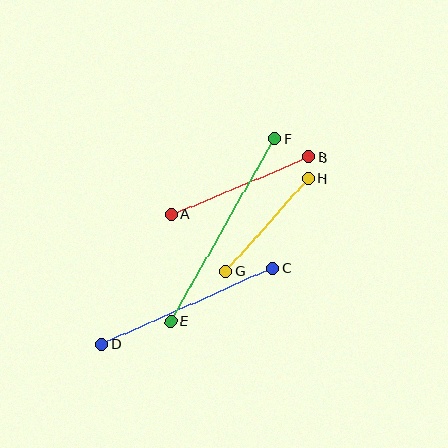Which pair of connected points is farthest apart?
Points E and F are farthest apart.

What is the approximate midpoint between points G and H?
The midpoint is at approximately (267, 225) pixels.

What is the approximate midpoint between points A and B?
The midpoint is at approximately (240, 186) pixels.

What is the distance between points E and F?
The distance is approximately 210 pixels.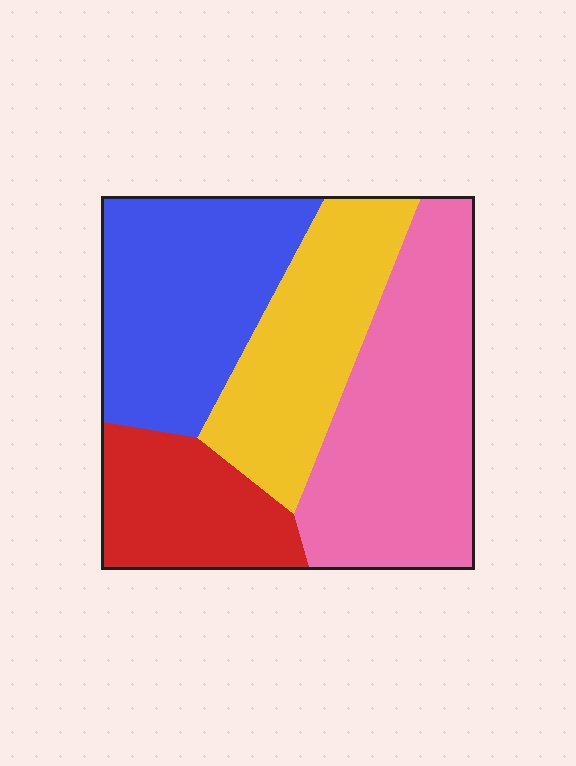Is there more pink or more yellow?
Pink.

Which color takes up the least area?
Red, at roughly 15%.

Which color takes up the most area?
Pink, at roughly 35%.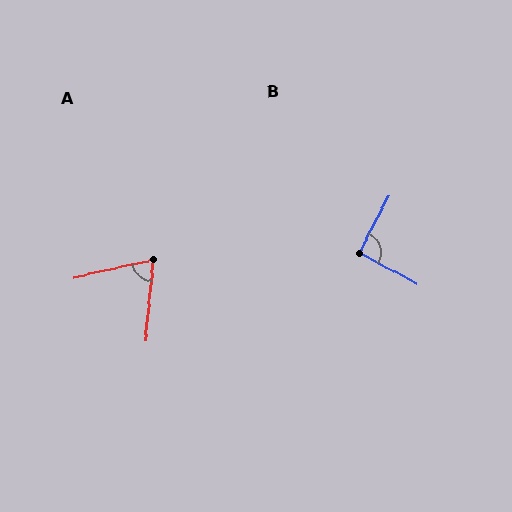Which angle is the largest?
B, at approximately 91 degrees.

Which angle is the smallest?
A, at approximately 72 degrees.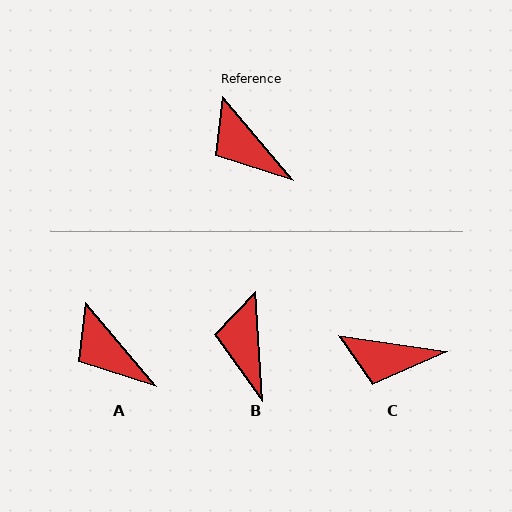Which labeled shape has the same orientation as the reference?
A.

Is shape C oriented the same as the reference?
No, it is off by about 42 degrees.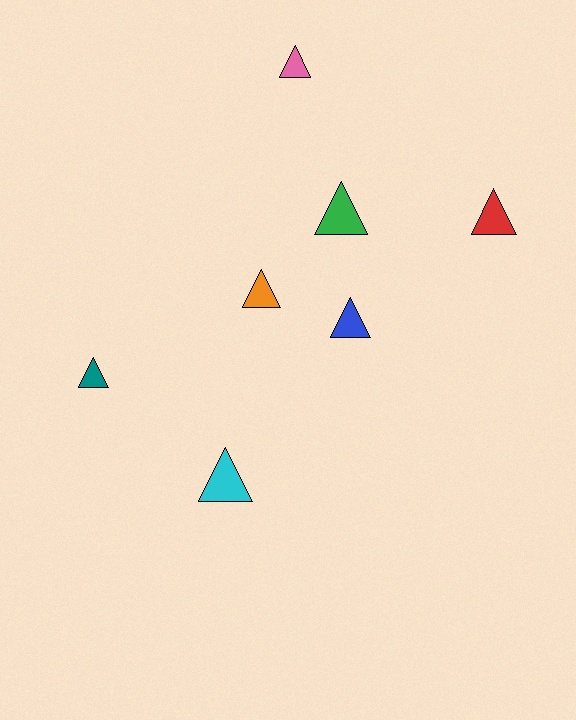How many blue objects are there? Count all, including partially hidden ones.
There is 1 blue object.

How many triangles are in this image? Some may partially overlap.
There are 7 triangles.